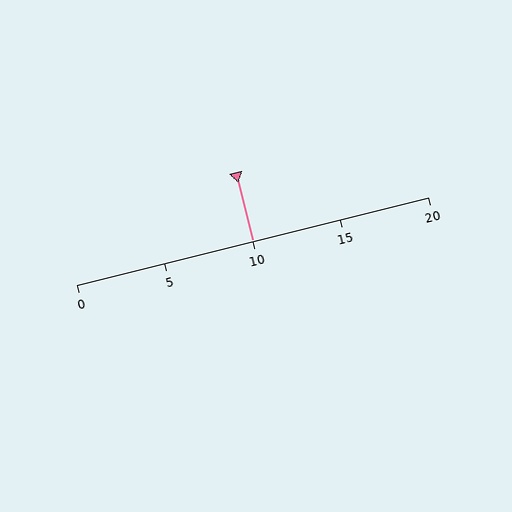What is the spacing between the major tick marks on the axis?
The major ticks are spaced 5 apart.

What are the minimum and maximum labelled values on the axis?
The axis runs from 0 to 20.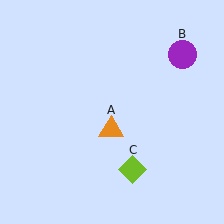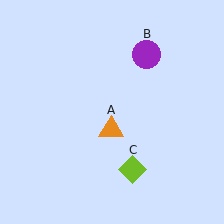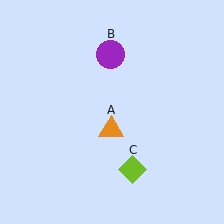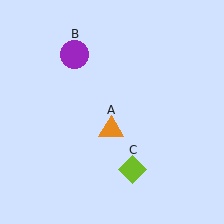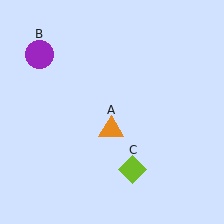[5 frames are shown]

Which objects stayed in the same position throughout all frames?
Orange triangle (object A) and lime diamond (object C) remained stationary.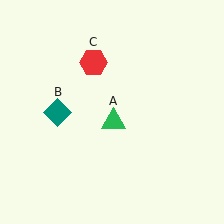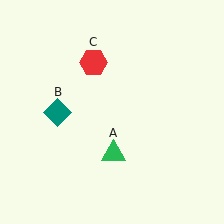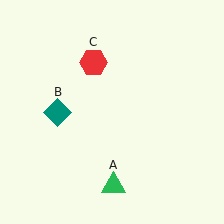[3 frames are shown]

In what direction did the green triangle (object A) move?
The green triangle (object A) moved down.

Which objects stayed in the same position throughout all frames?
Teal diamond (object B) and red hexagon (object C) remained stationary.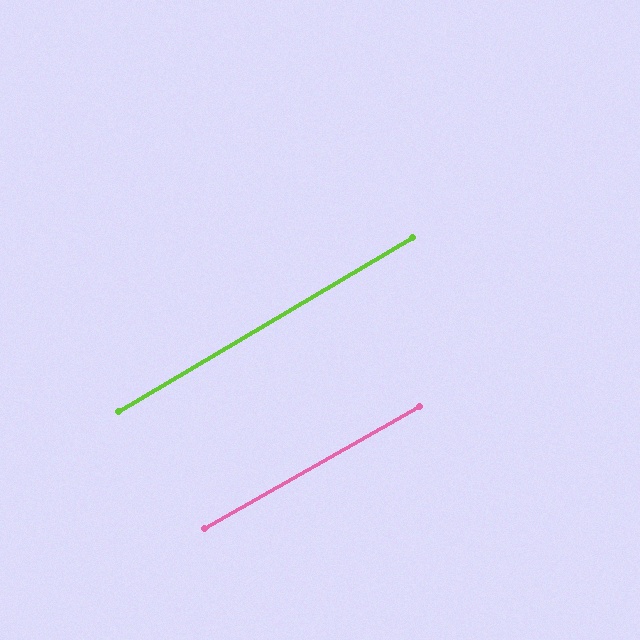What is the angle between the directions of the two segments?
Approximately 1 degree.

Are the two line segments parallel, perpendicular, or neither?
Parallel — their directions differ by only 1.2°.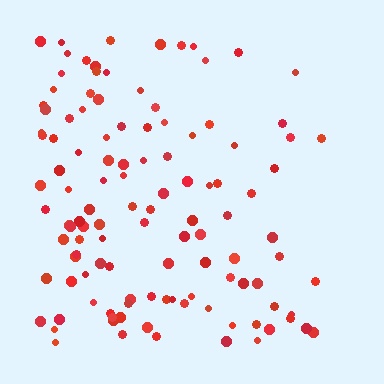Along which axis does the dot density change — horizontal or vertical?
Horizontal.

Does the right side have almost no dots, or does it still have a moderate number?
Still a moderate number, just noticeably fewer than the left.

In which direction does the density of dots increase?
From right to left, with the left side densest.